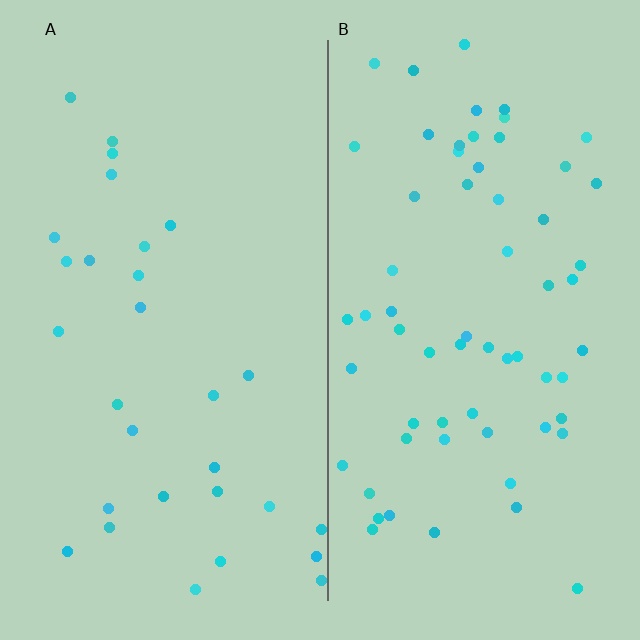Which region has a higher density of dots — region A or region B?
B (the right).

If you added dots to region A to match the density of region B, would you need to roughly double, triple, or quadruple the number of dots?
Approximately double.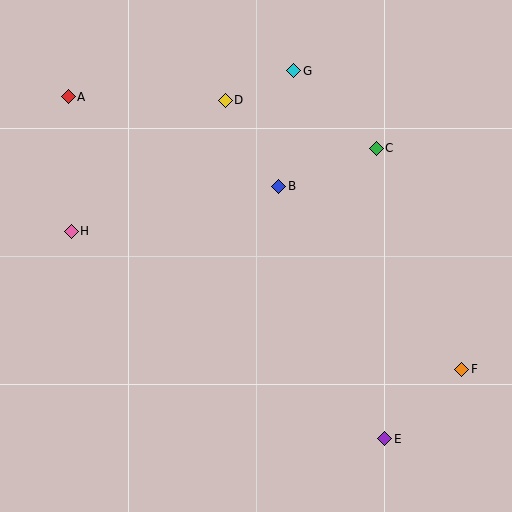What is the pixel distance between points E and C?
The distance between E and C is 290 pixels.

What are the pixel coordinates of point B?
Point B is at (279, 186).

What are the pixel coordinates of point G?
Point G is at (294, 71).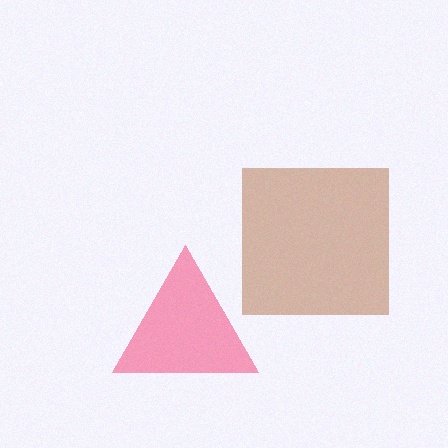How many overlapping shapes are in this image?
There are 2 overlapping shapes in the image.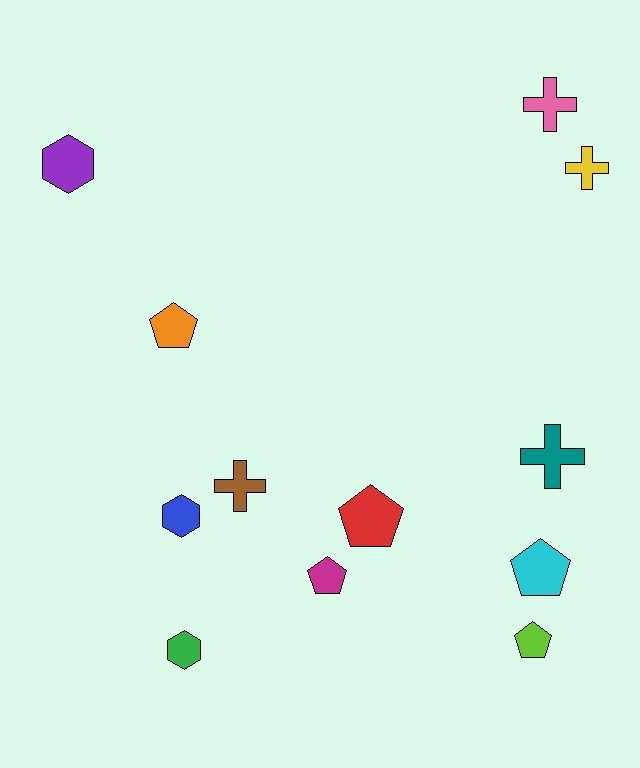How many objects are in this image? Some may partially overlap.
There are 12 objects.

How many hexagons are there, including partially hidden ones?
There are 3 hexagons.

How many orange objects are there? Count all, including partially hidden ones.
There is 1 orange object.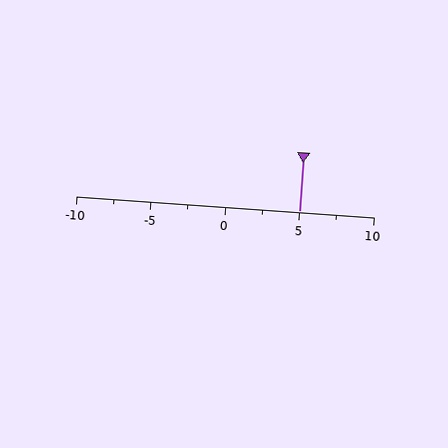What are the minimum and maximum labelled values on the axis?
The axis runs from -10 to 10.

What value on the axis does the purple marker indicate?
The marker indicates approximately 5.